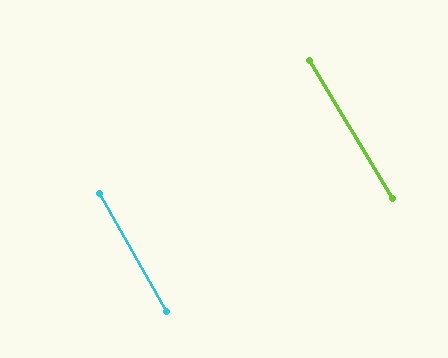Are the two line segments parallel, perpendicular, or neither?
Parallel — their directions differ by only 1.2°.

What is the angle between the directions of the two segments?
Approximately 1 degree.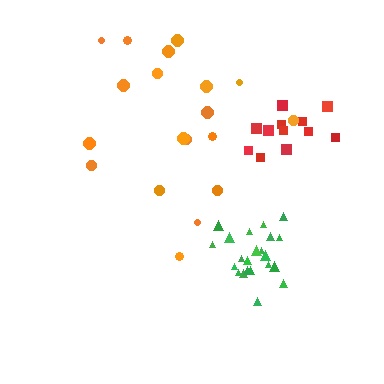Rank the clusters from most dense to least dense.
green, red, orange.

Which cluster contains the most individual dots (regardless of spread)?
Green (22).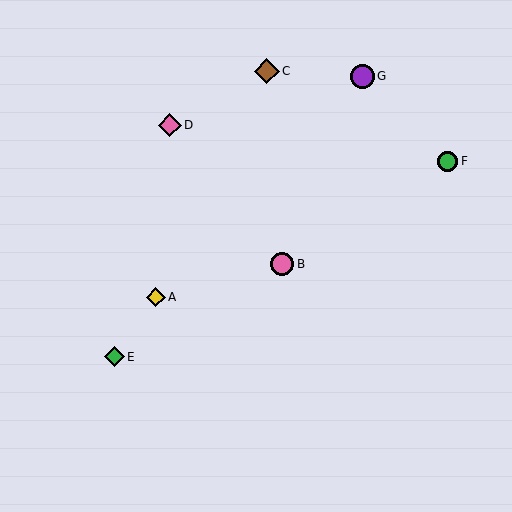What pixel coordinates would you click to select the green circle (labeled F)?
Click at (448, 161) to select the green circle F.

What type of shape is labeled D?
Shape D is a pink diamond.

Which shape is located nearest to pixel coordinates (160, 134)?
The pink diamond (labeled D) at (170, 125) is nearest to that location.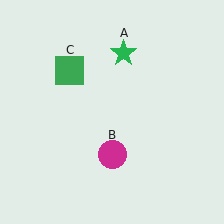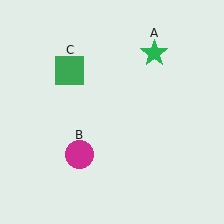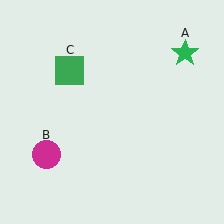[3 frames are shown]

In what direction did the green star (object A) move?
The green star (object A) moved right.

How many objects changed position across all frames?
2 objects changed position: green star (object A), magenta circle (object B).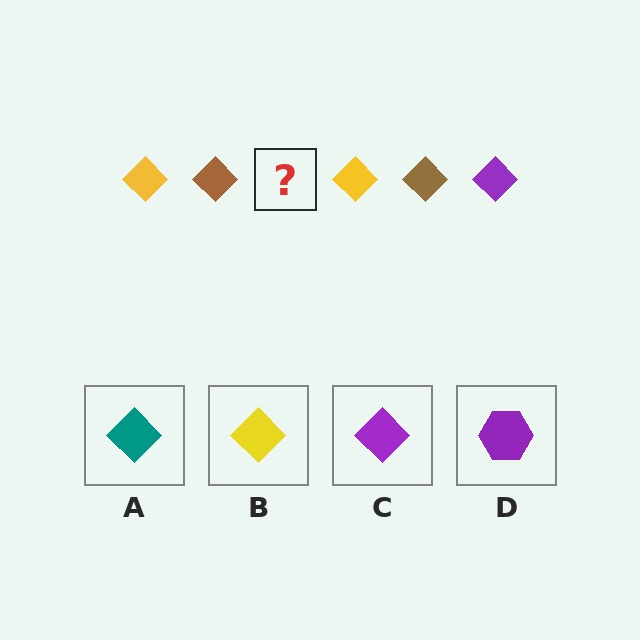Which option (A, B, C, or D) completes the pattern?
C.